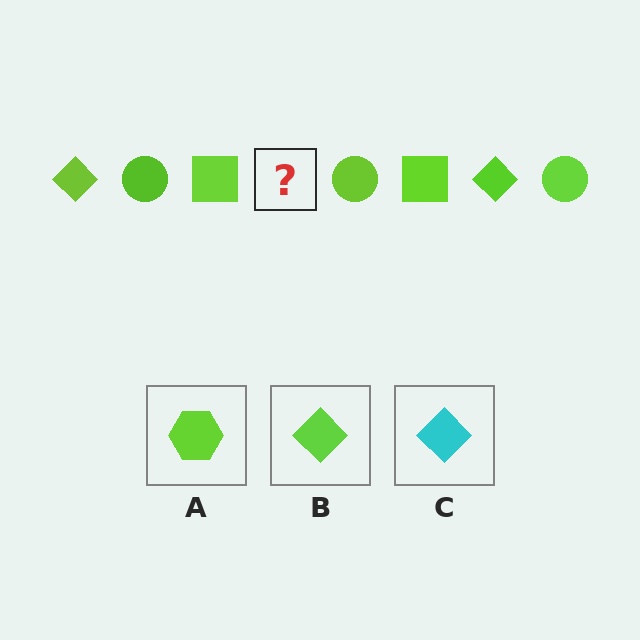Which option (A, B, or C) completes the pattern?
B.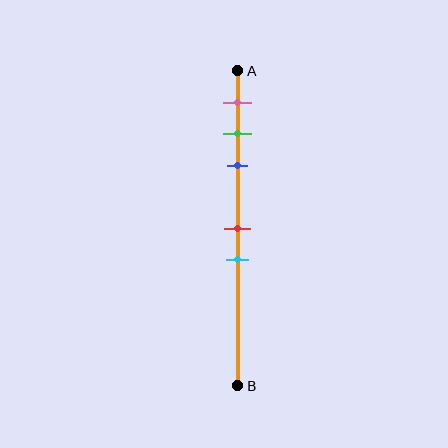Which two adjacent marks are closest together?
The green and blue marks are the closest adjacent pair.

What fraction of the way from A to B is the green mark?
The green mark is approximately 20% (0.2) of the way from A to B.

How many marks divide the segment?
There are 5 marks dividing the segment.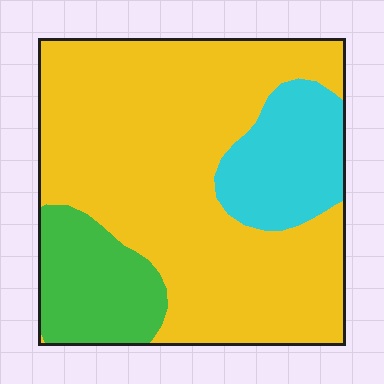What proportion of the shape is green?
Green takes up less than a quarter of the shape.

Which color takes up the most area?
Yellow, at roughly 70%.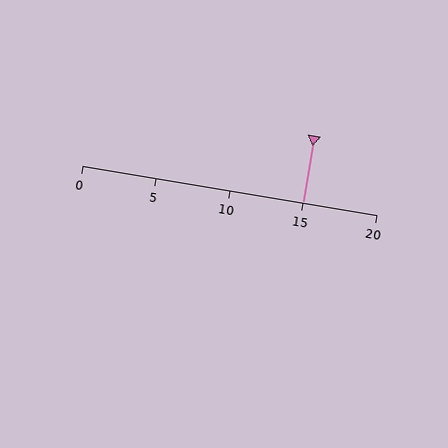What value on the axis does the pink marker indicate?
The marker indicates approximately 15.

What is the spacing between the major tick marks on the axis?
The major ticks are spaced 5 apart.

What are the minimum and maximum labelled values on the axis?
The axis runs from 0 to 20.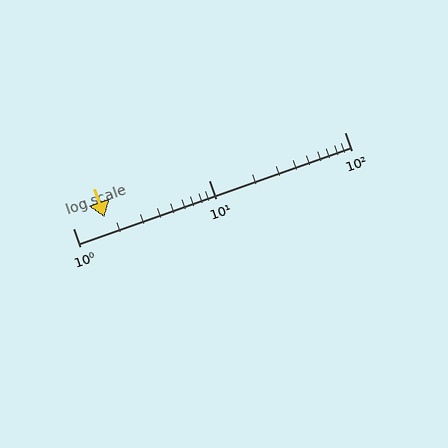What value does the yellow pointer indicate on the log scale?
The pointer indicates approximately 1.7.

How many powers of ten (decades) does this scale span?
The scale spans 2 decades, from 1 to 100.